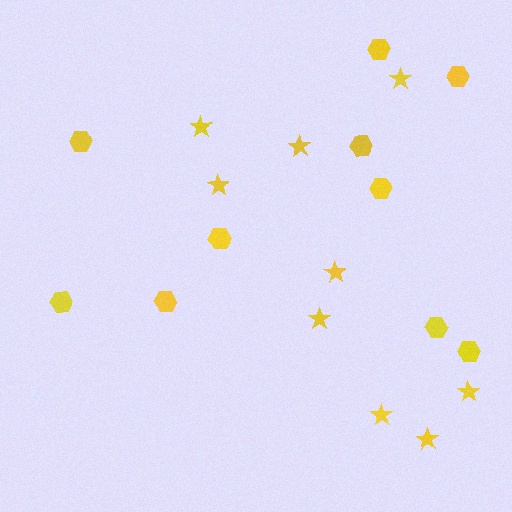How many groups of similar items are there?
There are 2 groups: one group of stars (9) and one group of hexagons (10).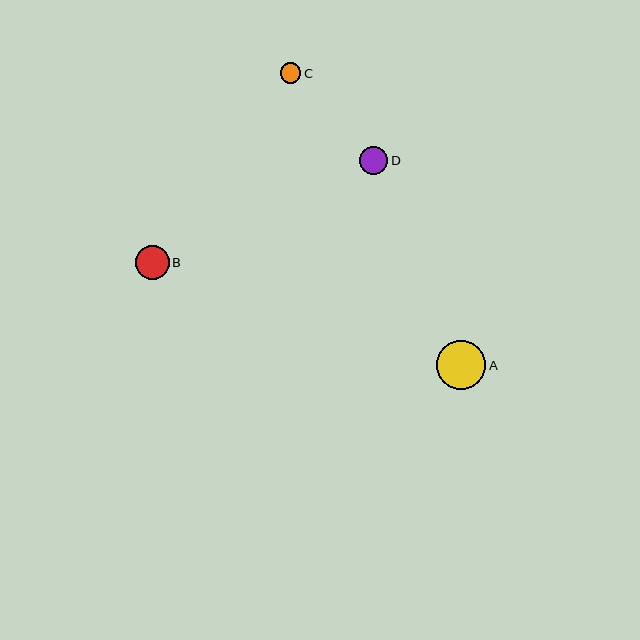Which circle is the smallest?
Circle C is the smallest with a size of approximately 21 pixels.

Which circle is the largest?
Circle A is the largest with a size of approximately 49 pixels.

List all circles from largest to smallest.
From largest to smallest: A, B, D, C.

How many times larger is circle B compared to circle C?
Circle B is approximately 1.6 times the size of circle C.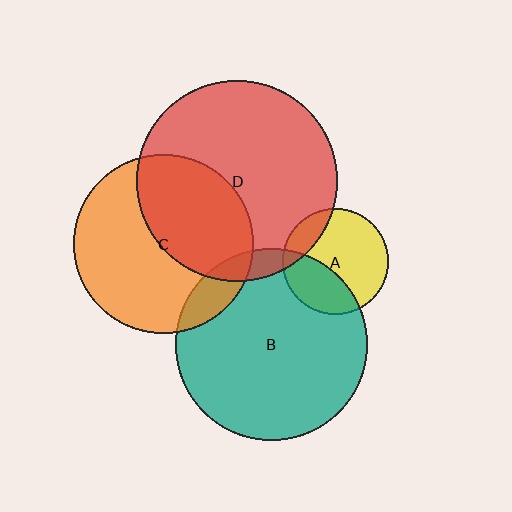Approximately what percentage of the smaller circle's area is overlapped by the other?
Approximately 10%.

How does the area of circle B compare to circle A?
Approximately 3.3 times.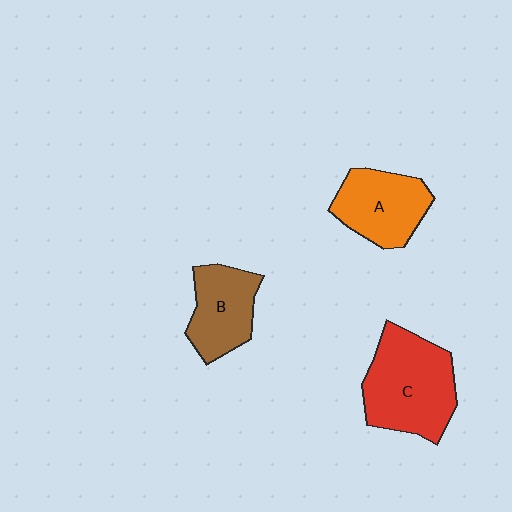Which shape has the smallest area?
Shape B (brown).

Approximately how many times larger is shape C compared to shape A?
Approximately 1.4 times.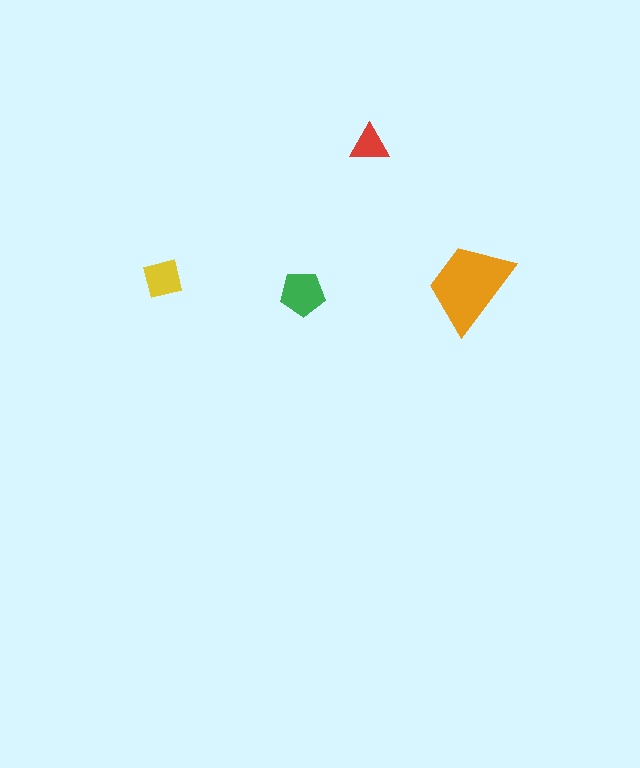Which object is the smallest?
The red triangle.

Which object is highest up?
The red triangle is topmost.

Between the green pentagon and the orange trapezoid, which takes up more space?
The orange trapezoid.